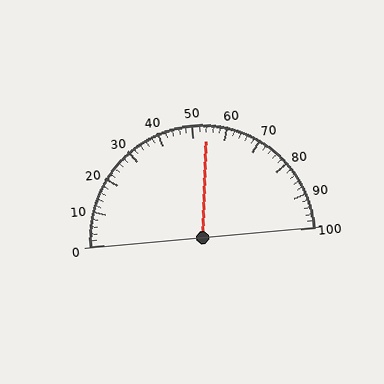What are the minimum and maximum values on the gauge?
The gauge ranges from 0 to 100.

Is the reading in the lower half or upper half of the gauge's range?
The reading is in the upper half of the range (0 to 100).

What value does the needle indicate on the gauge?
The needle indicates approximately 54.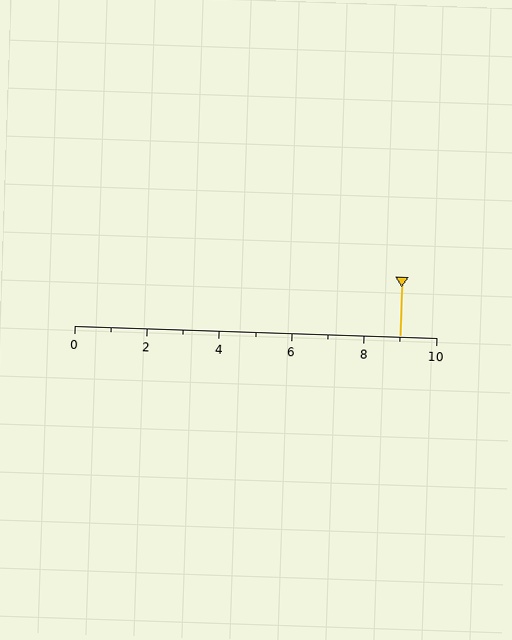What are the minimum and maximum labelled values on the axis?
The axis runs from 0 to 10.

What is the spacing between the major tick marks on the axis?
The major ticks are spaced 2 apart.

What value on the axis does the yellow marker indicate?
The marker indicates approximately 9.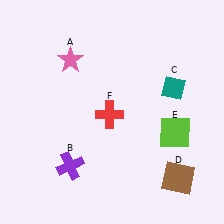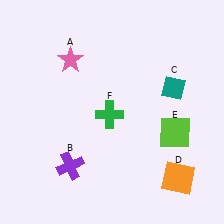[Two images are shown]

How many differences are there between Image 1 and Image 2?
There are 2 differences between the two images.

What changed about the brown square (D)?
In Image 1, D is brown. In Image 2, it changed to orange.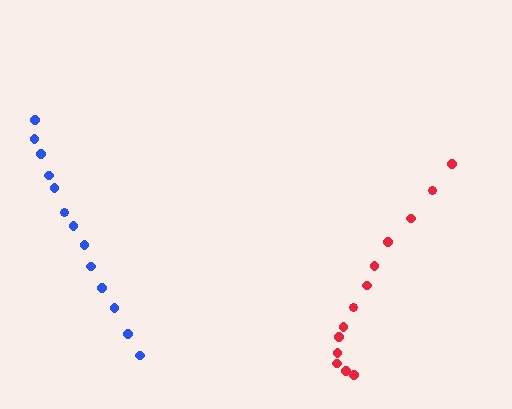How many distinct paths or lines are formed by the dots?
There are 2 distinct paths.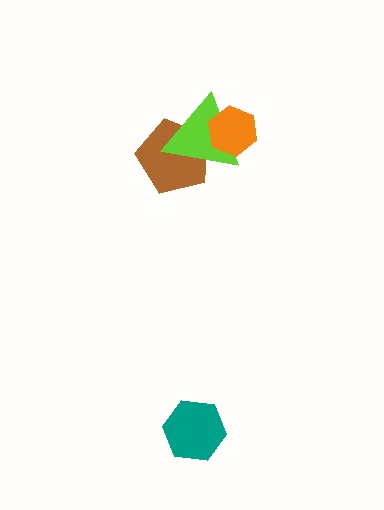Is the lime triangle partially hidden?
Yes, it is partially covered by another shape.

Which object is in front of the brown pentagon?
The lime triangle is in front of the brown pentagon.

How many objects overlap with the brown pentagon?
1 object overlaps with the brown pentagon.